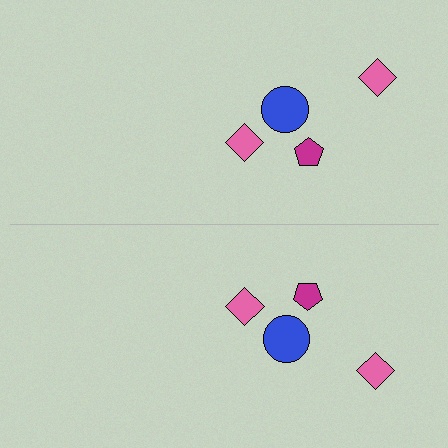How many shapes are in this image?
There are 8 shapes in this image.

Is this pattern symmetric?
Yes, this pattern has bilateral (reflection) symmetry.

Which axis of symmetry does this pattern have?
The pattern has a horizontal axis of symmetry running through the center of the image.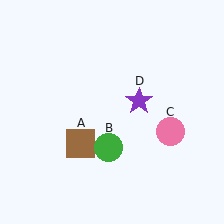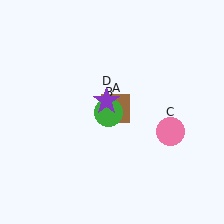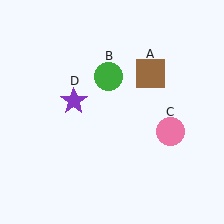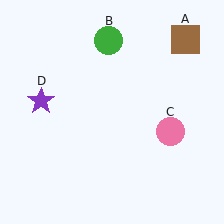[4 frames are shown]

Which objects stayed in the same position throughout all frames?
Pink circle (object C) remained stationary.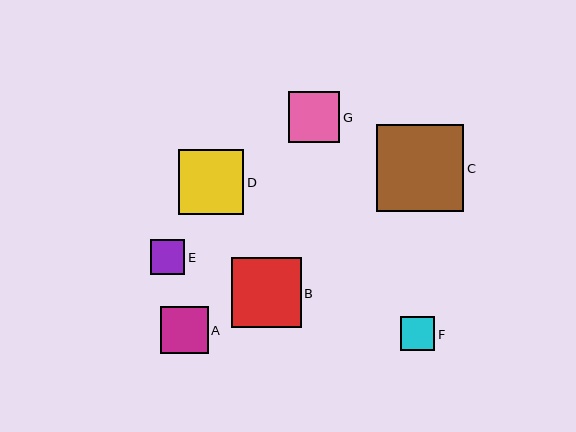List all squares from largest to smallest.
From largest to smallest: C, B, D, G, A, E, F.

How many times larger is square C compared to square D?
Square C is approximately 1.3 times the size of square D.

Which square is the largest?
Square C is the largest with a size of approximately 87 pixels.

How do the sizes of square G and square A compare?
Square G and square A are approximately the same size.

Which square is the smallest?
Square F is the smallest with a size of approximately 34 pixels.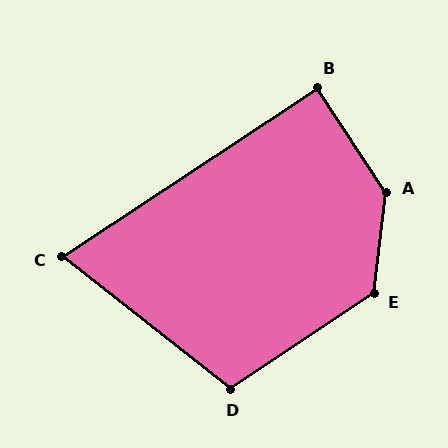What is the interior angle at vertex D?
Approximately 108 degrees (obtuse).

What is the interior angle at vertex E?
Approximately 131 degrees (obtuse).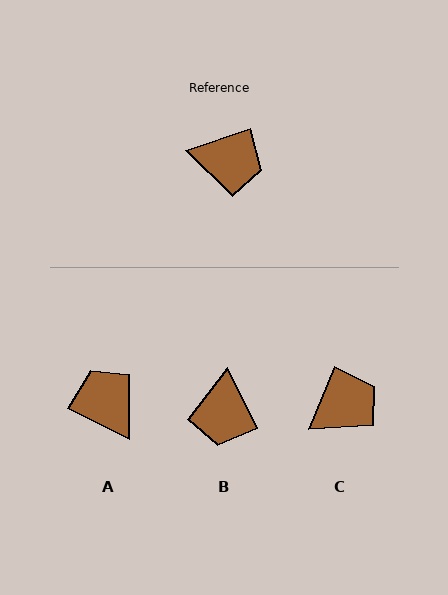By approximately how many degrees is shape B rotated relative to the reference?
Approximately 82 degrees clockwise.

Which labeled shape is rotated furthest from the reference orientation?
A, about 134 degrees away.